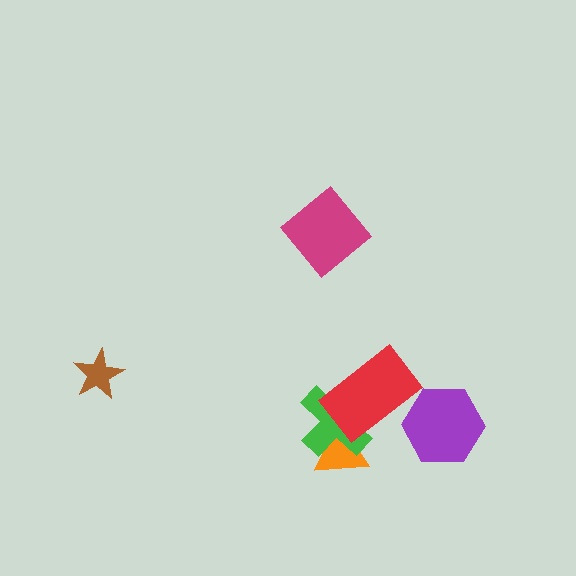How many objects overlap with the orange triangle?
2 objects overlap with the orange triangle.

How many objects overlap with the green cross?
2 objects overlap with the green cross.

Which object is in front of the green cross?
The red rectangle is in front of the green cross.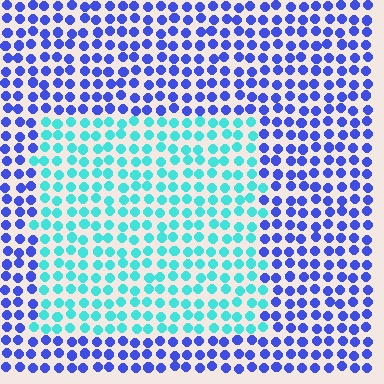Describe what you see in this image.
The image is filled with small blue elements in a uniform arrangement. A rectangle-shaped region is visible where the elements are tinted to a slightly different hue, forming a subtle color boundary.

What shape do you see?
I see a rectangle.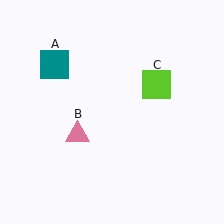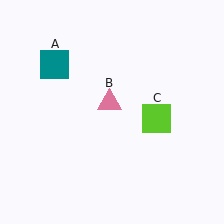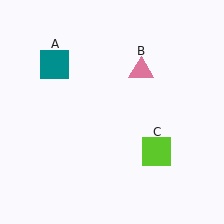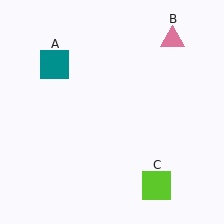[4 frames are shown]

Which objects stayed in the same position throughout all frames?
Teal square (object A) remained stationary.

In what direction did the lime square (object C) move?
The lime square (object C) moved down.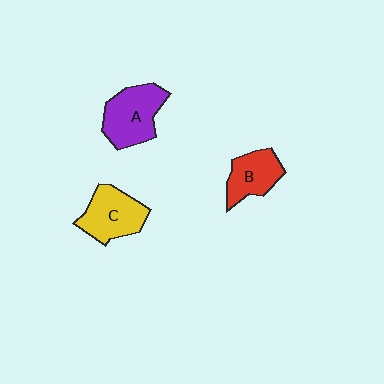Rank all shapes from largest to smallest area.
From largest to smallest: A (purple), C (yellow), B (red).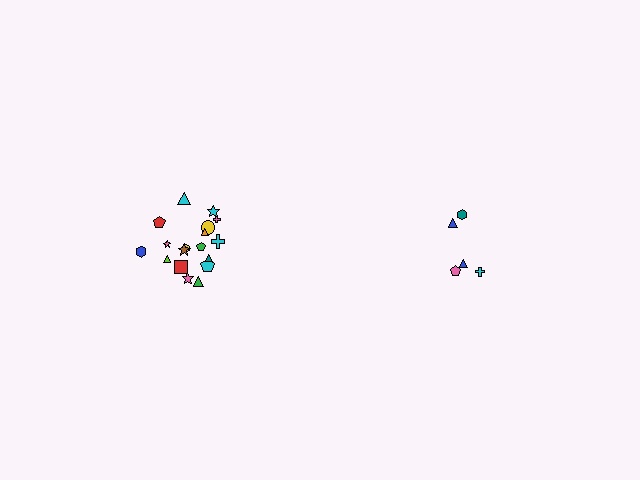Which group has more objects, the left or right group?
The left group.